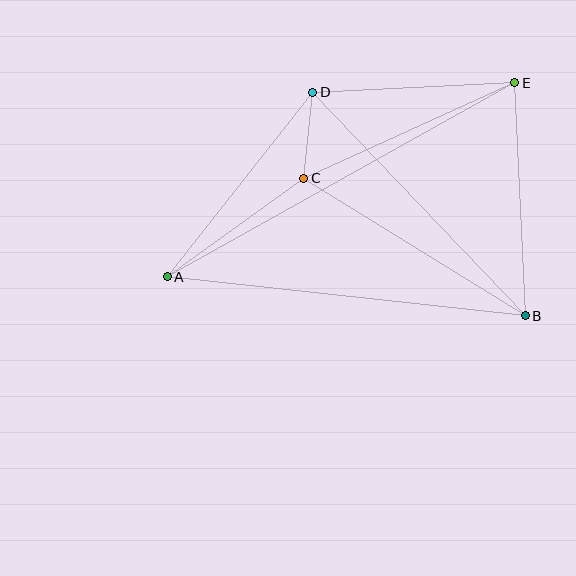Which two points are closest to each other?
Points C and D are closest to each other.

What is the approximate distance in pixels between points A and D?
The distance between A and D is approximately 235 pixels.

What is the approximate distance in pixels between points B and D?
The distance between B and D is approximately 309 pixels.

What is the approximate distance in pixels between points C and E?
The distance between C and E is approximately 231 pixels.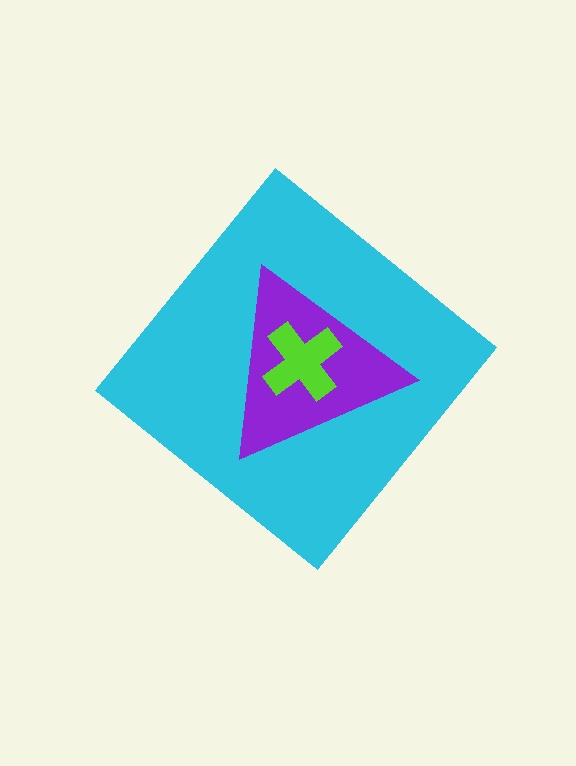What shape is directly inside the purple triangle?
The lime cross.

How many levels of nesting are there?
3.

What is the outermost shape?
The cyan diamond.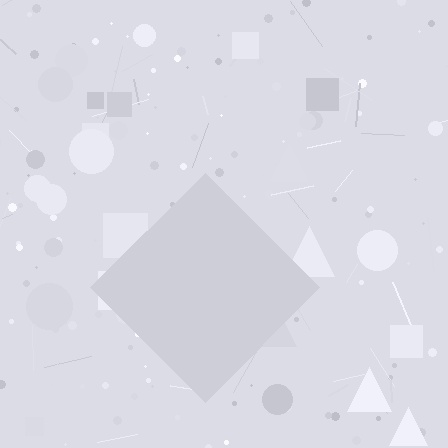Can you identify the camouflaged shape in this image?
The camouflaged shape is a diamond.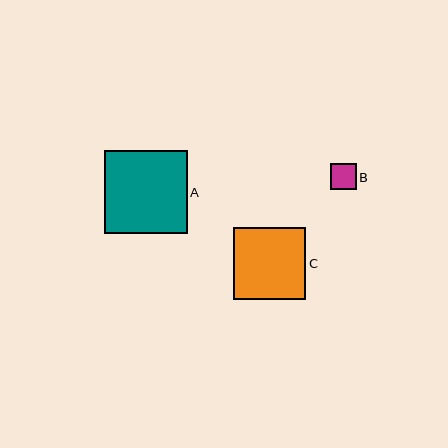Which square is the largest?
Square A is the largest with a size of approximately 83 pixels.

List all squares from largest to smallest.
From largest to smallest: A, C, B.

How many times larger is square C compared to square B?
Square C is approximately 2.8 times the size of square B.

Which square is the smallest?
Square B is the smallest with a size of approximately 26 pixels.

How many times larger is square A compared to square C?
Square A is approximately 1.1 times the size of square C.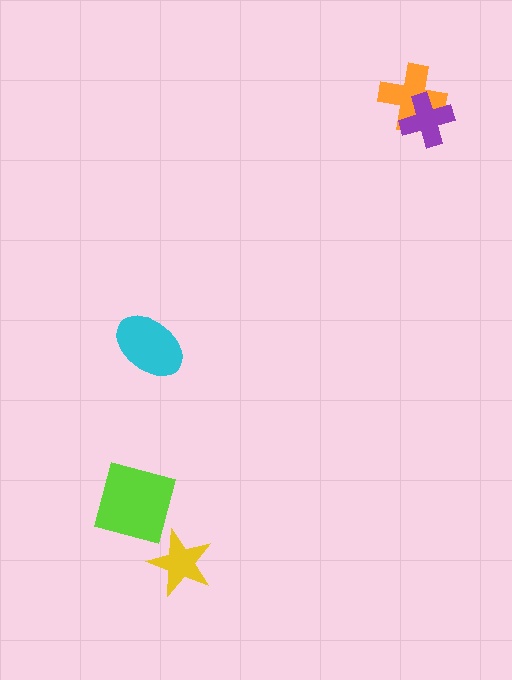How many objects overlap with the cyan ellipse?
0 objects overlap with the cyan ellipse.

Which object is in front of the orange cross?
The purple cross is in front of the orange cross.